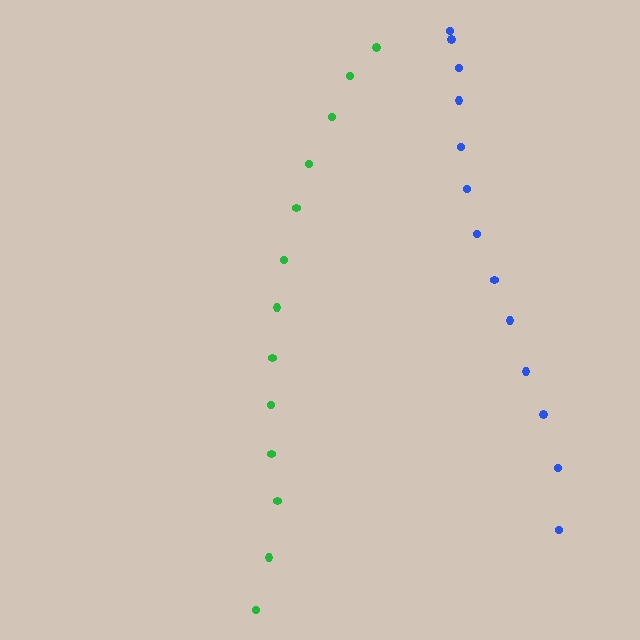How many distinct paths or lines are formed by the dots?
There are 2 distinct paths.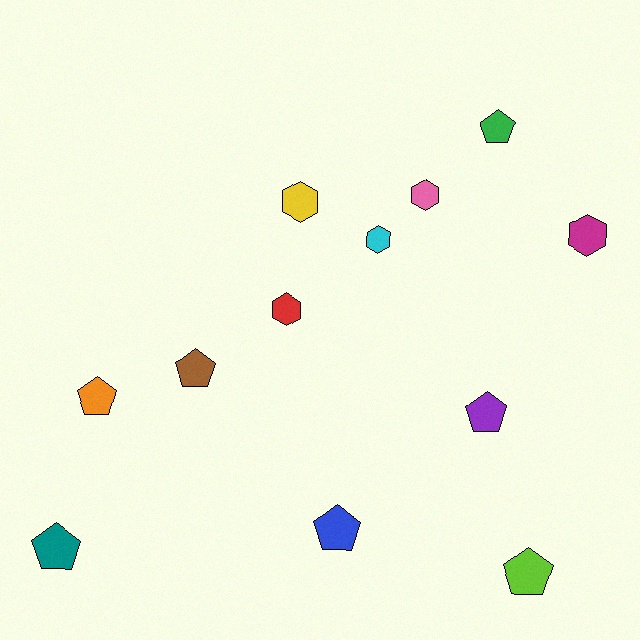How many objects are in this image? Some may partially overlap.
There are 12 objects.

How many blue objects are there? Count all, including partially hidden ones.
There is 1 blue object.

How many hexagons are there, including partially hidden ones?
There are 5 hexagons.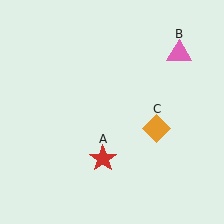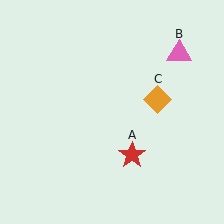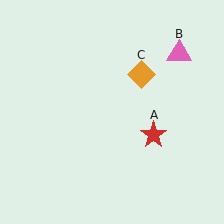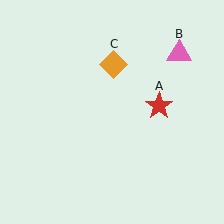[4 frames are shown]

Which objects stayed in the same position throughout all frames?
Pink triangle (object B) remained stationary.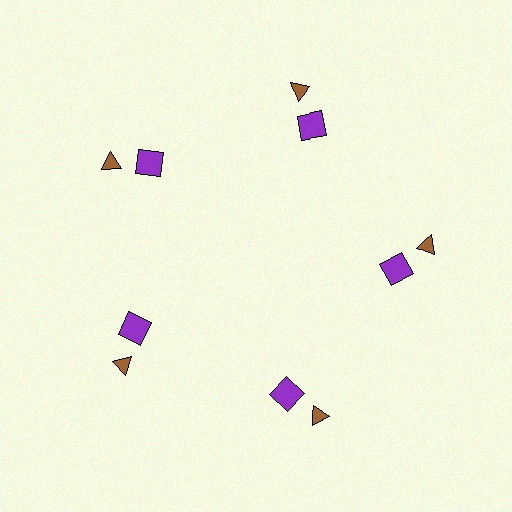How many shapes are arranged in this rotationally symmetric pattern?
There are 10 shapes, arranged in 5 groups of 2.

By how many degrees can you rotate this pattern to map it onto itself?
The pattern maps onto itself every 72 degrees of rotation.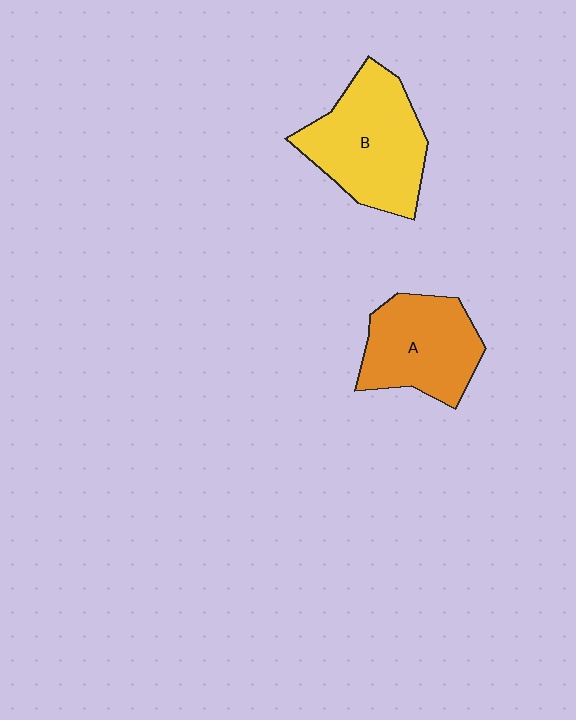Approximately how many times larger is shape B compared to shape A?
Approximately 1.2 times.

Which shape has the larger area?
Shape B (yellow).